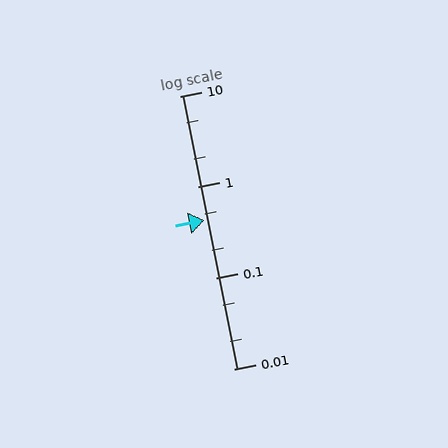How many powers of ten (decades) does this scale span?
The scale spans 3 decades, from 0.01 to 10.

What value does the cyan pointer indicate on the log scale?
The pointer indicates approximately 0.43.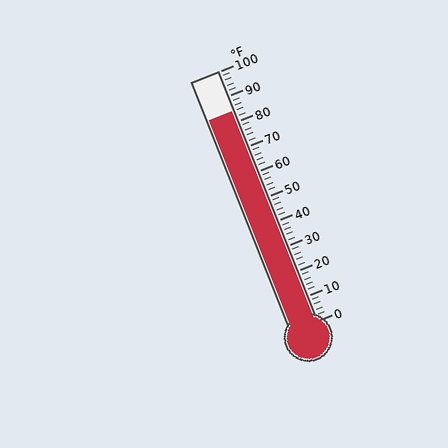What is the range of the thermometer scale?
The thermometer scale ranges from 0°F to 100°F.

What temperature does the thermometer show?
The thermometer shows approximately 84°F.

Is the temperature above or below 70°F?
The temperature is above 70°F.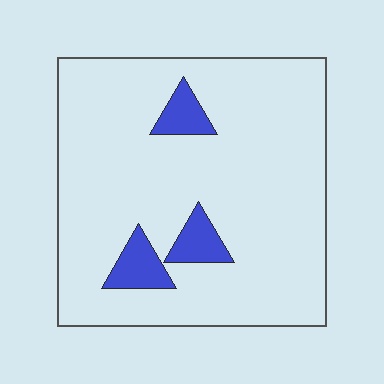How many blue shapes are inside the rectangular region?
3.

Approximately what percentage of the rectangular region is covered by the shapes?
Approximately 10%.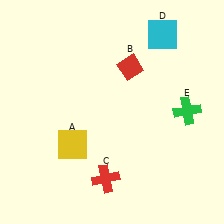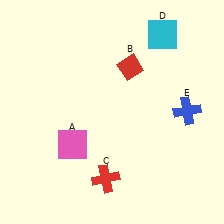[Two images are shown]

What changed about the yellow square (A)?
In Image 1, A is yellow. In Image 2, it changed to pink.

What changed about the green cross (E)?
In Image 1, E is green. In Image 2, it changed to blue.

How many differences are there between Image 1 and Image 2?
There are 2 differences between the two images.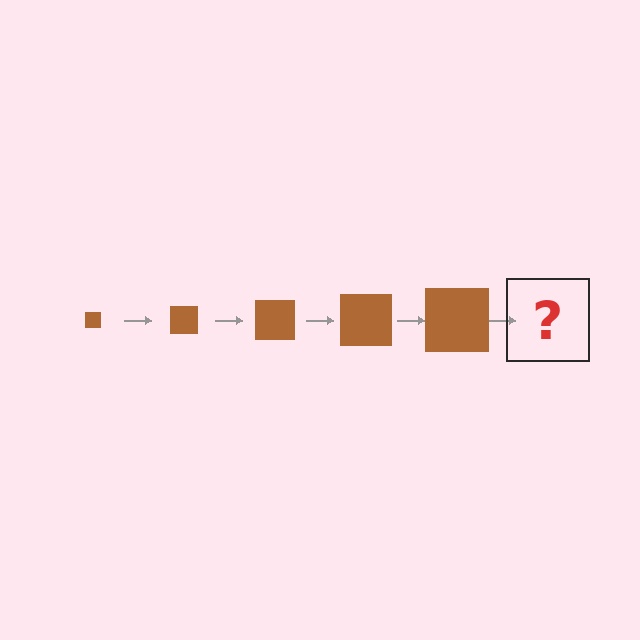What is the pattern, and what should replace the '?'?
The pattern is that the square gets progressively larger each step. The '?' should be a brown square, larger than the previous one.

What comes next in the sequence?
The next element should be a brown square, larger than the previous one.